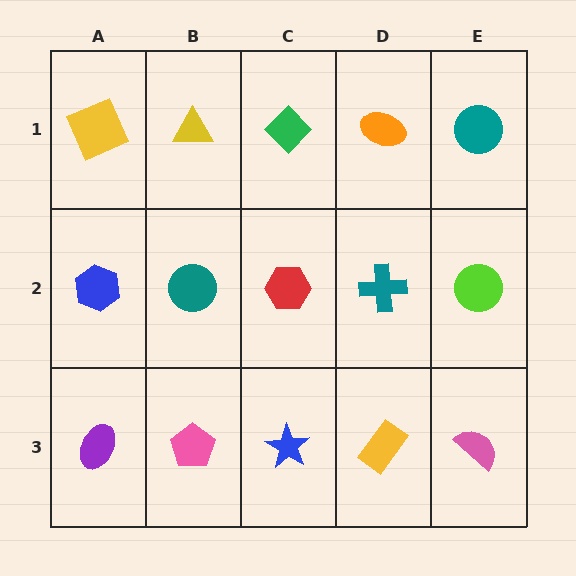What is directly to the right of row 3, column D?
A pink semicircle.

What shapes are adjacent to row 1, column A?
A blue hexagon (row 2, column A), a yellow triangle (row 1, column B).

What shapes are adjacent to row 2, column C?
A green diamond (row 1, column C), a blue star (row 3, column C), a teal circle (row 2, column B), a teal cross (row 2, column D).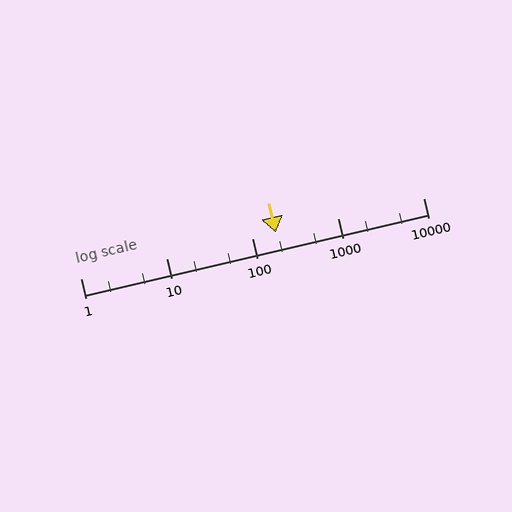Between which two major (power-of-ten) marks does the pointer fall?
The pointer is between 100 and 1000.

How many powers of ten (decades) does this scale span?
The scale spans 4 decades, from 1 to 10000.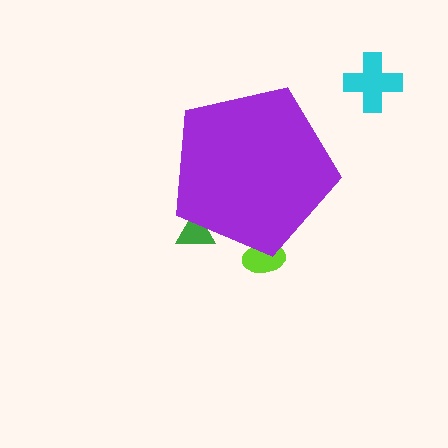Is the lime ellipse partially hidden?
Yes, the lime ellipse is partially hidden behind the purple pentagon.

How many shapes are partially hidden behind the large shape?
2 shapes are partially hidden.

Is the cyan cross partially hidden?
No, the cyan cross is fully visible.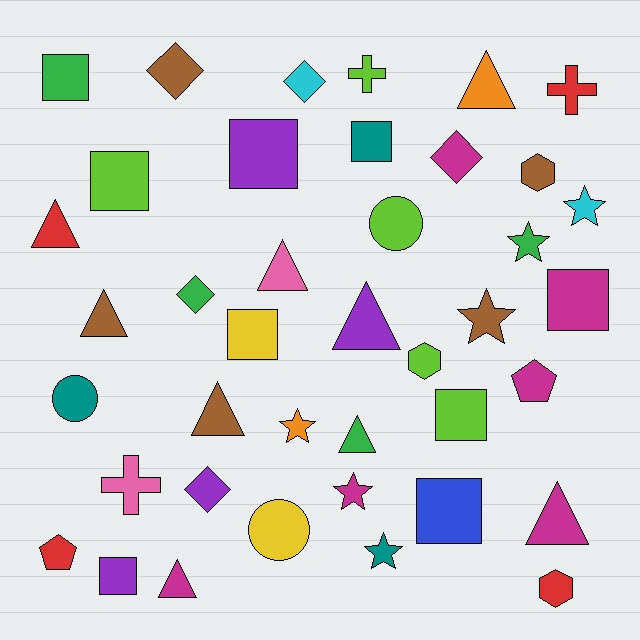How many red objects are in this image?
There are 4 red objects.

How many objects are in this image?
There are 40 objects.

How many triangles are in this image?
There are 9 triangles.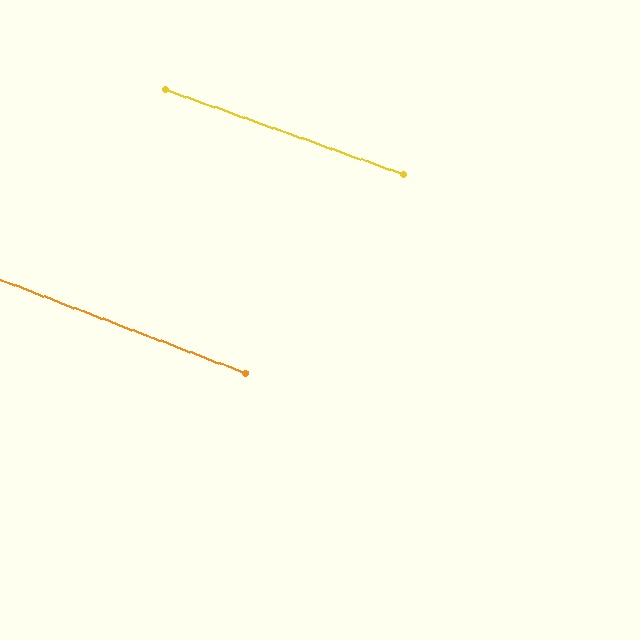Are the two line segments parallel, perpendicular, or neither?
Parallel — their directions differ by only 1.3°.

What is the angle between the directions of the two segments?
Approximately 1 degree.